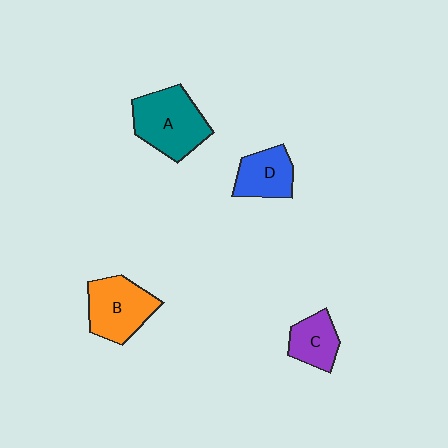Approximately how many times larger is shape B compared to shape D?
Approximately 1.3 times.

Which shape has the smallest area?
Shape C (purple).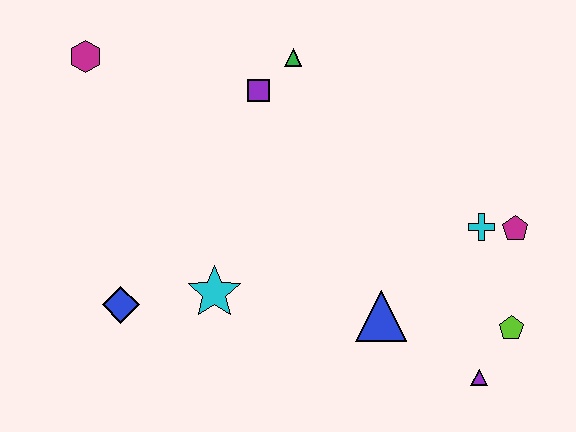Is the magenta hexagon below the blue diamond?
No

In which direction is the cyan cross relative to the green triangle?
The cyan cross is to the right of the green triangle.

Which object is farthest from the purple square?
The purple triangle is farthest from the purple square.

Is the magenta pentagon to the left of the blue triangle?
No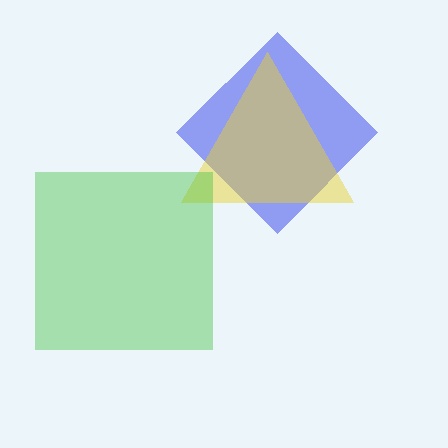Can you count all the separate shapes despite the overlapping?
Yes, there are 3 separate shapes.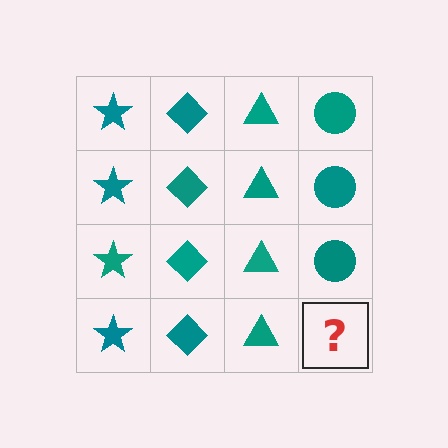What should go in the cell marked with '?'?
The missing cell should contain a teal circle.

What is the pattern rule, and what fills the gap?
The rule is that each column has a consistent shape. The gap should be filled with a teal circle.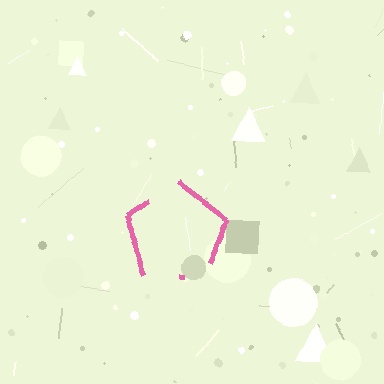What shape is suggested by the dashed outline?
The dashed outline suggests a pentagon.